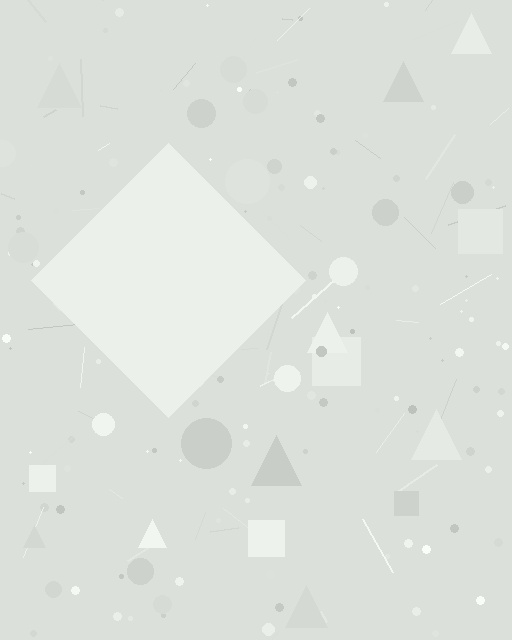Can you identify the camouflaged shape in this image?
The camouflaged shape is a diamond.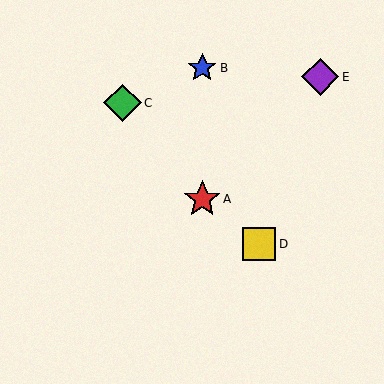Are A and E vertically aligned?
No, A is at x≈202 and E is at x≈320.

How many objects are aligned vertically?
2 objects (A, B) are aligned vertically.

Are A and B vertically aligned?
Yes, both are at x≈202.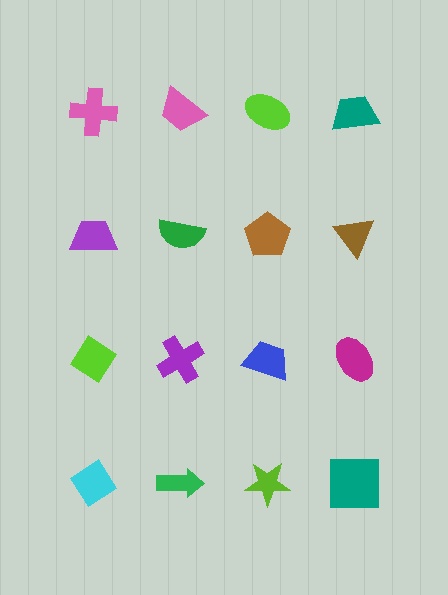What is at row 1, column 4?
A teal trapezoid.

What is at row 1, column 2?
A pink trapezoid.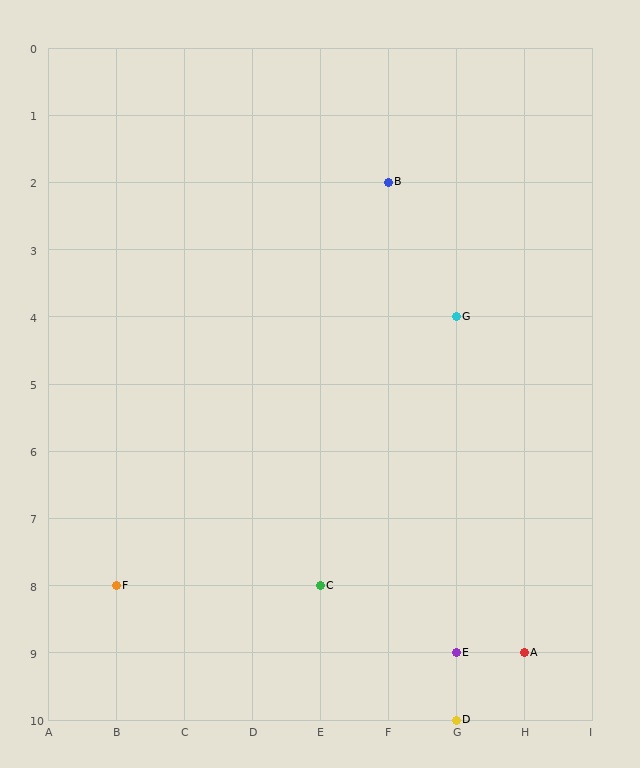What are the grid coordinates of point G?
Point G is at grid coordinates (G, 4).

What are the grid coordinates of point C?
Point C is at grid coordinates (E, 8).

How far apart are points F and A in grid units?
Points F and A are 6 columns and 1 row apart (about 6.1 grid units diagonally).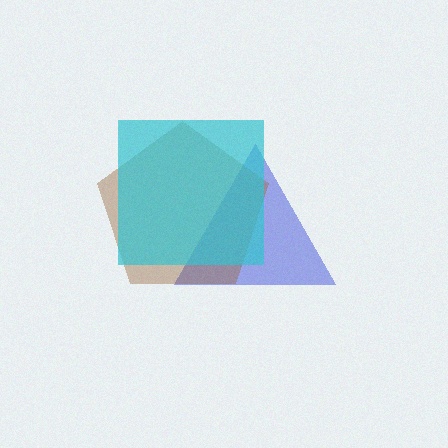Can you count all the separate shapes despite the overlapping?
Yes, there are 3 separate shapes.